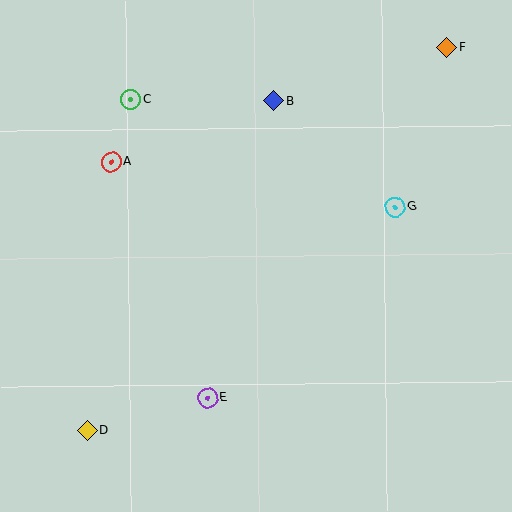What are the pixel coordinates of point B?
Point B is at (274, 101).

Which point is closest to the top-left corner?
Point C is closest to the top-left corner.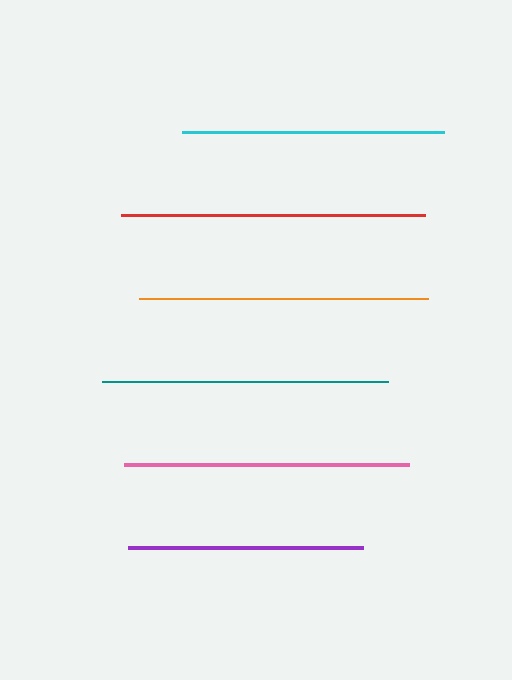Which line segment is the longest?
The red line is the longest at approximately 305 pixels.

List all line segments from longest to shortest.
From longest to shortest: red, orange, pink, teal, cyan, purple.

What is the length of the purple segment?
The purple segment is approximately 236 pixels long.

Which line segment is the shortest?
The purple line is the shortest at approximately 236 pixels.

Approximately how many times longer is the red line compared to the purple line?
The red line is approximately 1.3 times the length of the purple line.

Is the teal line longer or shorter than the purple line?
The teal line is longer than the purple line.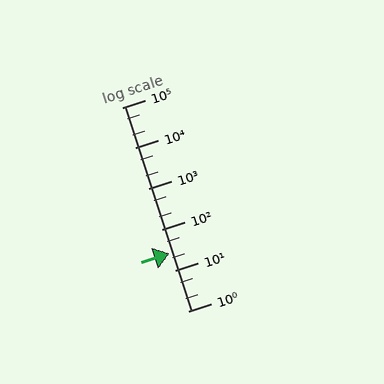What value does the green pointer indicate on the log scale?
The pointer indicates approximately 26.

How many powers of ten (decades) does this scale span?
The scale spans 5 decades, from 1 to 100000.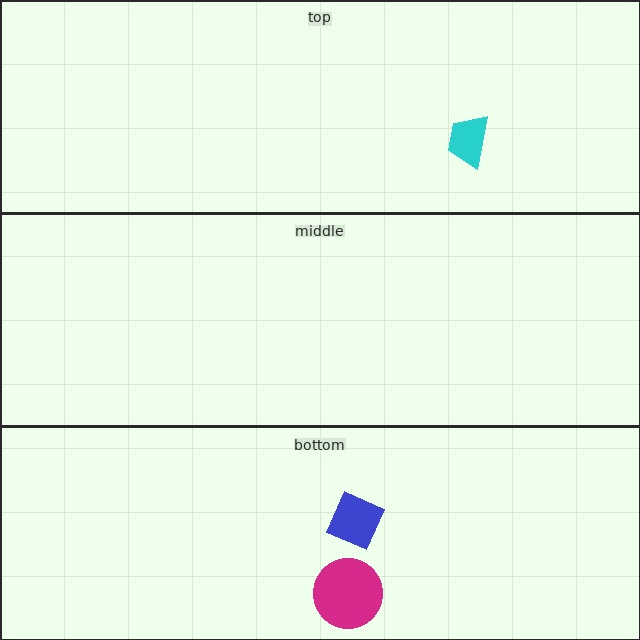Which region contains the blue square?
The bottom region.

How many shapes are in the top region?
1.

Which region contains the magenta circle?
The bottom region.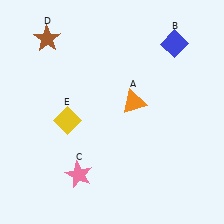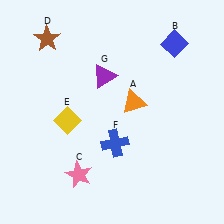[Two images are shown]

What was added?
A blue cross (F), a purple triangle (G) were added in Image 2.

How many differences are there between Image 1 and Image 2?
There are 2 differences between the two images.